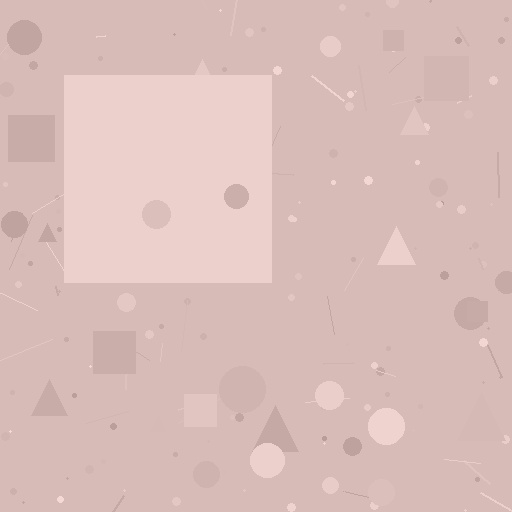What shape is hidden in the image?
A square is hidden in the image.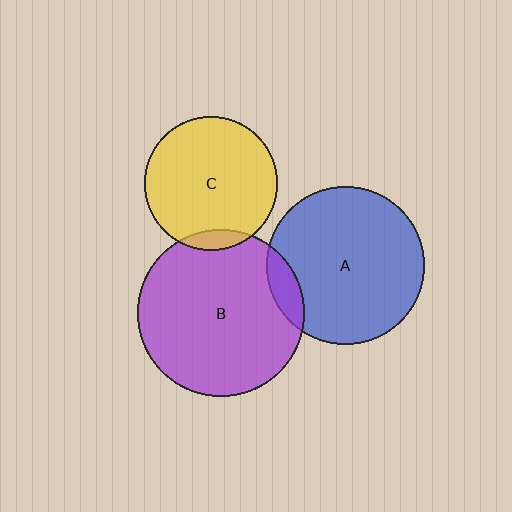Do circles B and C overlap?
Yes.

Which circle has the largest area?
Circle B (purple).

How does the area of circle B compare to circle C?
Approximately 1.6 times.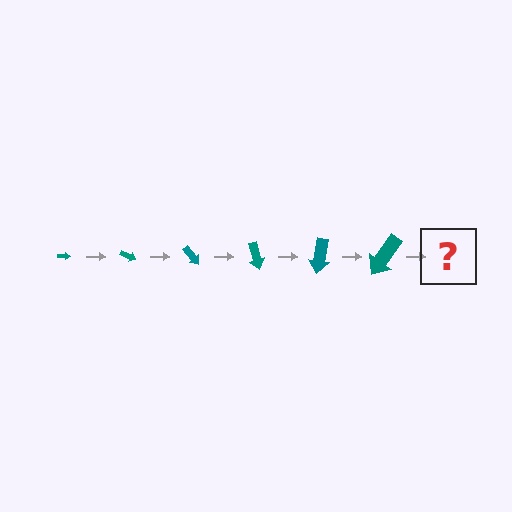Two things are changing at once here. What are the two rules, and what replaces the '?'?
The two rules are that the arrow grows larger each step and it rotates 25 degrees each step. The '?' should be an arrow, larger than the previous one and rotated 150 degrees from the start.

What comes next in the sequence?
The next element should be an arrow, larger than the previous one and rotated 150 degrees from the start.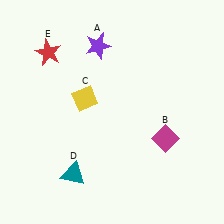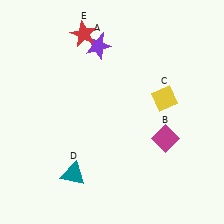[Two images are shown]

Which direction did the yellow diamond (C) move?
The yellow diamond (C) moved right.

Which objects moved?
The objects that moved are: the yellow diamond (C), the red star (E).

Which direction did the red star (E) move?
The red star (E) moved right.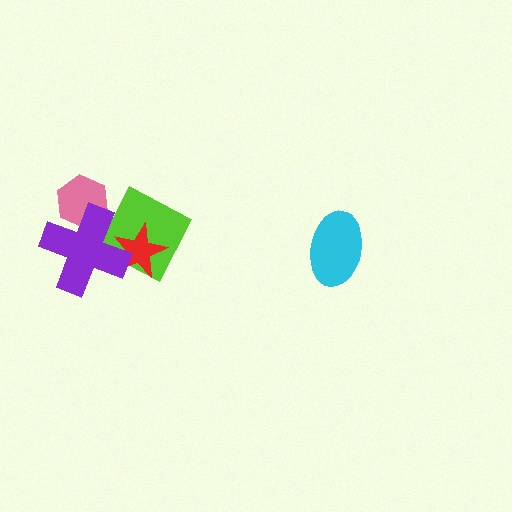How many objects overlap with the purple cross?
3 objects overlap with the purple cross.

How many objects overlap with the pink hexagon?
1 object overlaps with the pink hexagon.